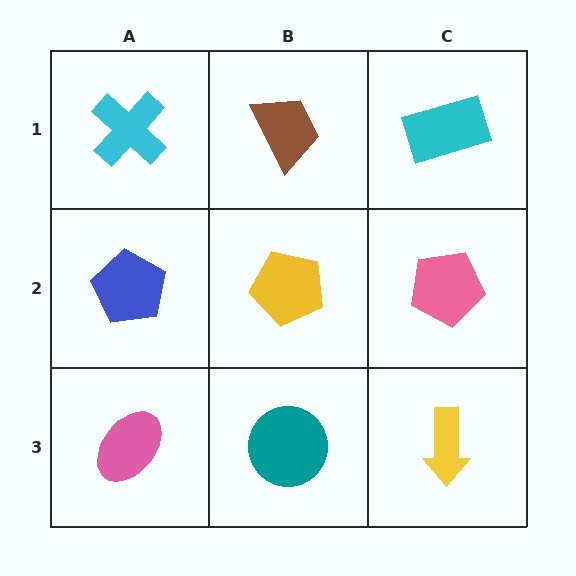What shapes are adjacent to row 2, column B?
A brown trapezoid (row 1, column B), a teal circle (row 3, column B), a blue pentagon (row 2, column A), a pink pentagon (row 2, column C).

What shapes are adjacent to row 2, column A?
A cyan cross (row 1, column A), a pink ellipse (row 3, column A), a yellow pentagon (row 2, column B).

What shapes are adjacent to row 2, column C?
A cyan rectangle (row 1, column C), a yellow arrow (row 3, column C), a yellow pentagon (row 2, column B).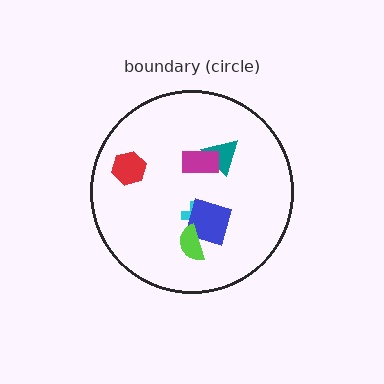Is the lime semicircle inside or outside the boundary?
Inside.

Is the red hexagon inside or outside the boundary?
Inside.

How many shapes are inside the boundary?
6 inside, 0 outside.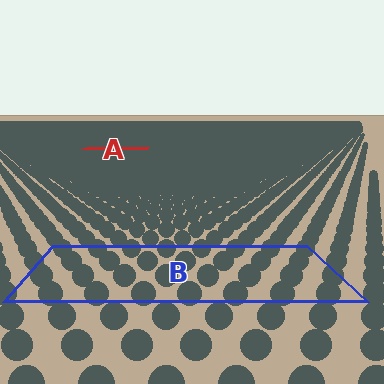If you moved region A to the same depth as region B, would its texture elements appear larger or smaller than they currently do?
They would appear larger. At a closer depth, the same texture elements are projected at a bigger on-screen size.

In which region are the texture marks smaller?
The texture marks are smaller in region A, because it is farther away.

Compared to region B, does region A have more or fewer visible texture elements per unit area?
Region A has more texture elements per unit area — they are packed more densely because it is farther away.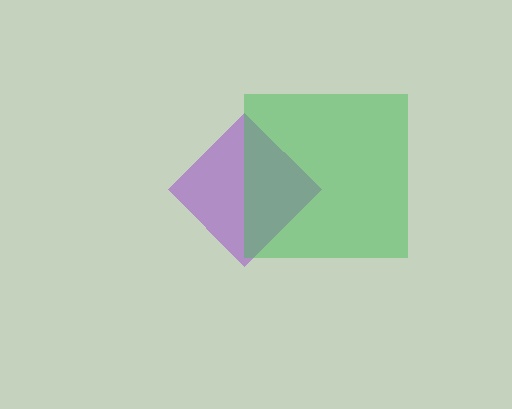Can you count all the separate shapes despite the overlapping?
Yes, there are 2 separate shapes.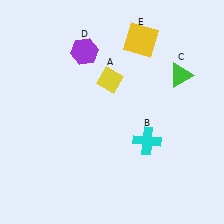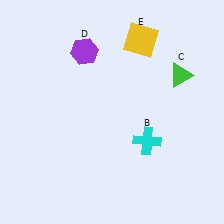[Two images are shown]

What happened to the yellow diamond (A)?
The yellow diamond (A) was removed in Image 2. It was in the top-left area of Image 1.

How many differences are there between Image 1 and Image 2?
There is 1 difference between the two images.